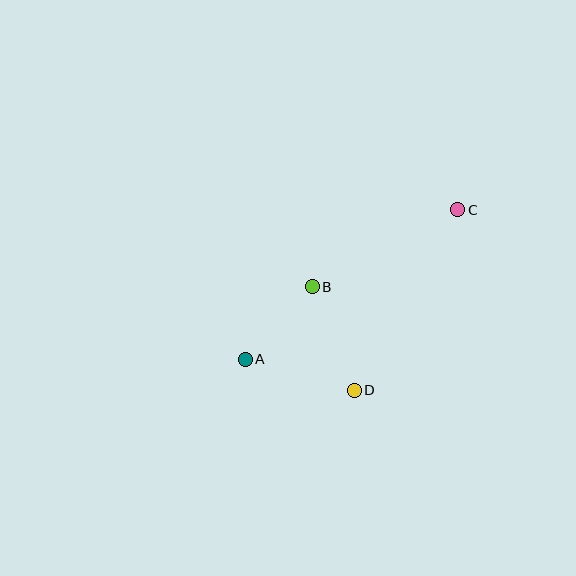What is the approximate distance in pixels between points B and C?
The distance between B and C is approximately 164 pixels.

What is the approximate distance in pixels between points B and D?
The distance between B and D is approximately 112 pixels.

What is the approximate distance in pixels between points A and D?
The distance between A and D is approximately 113 pixels.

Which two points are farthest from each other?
Points A and C are farthest from each other.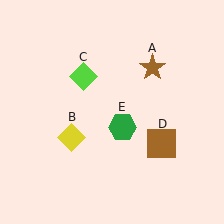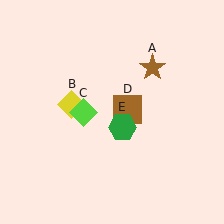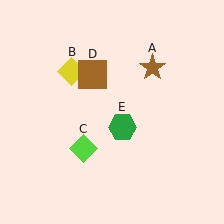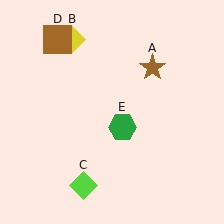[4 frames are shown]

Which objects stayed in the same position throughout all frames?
Brown star (object A) and green hexagon (object E) remained stationary.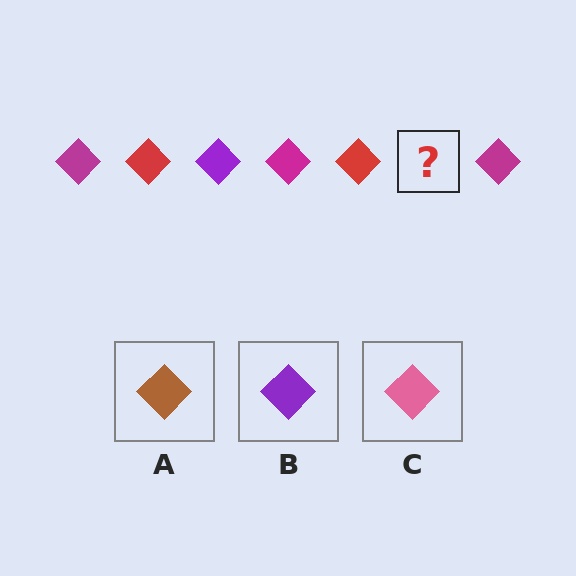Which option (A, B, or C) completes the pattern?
B.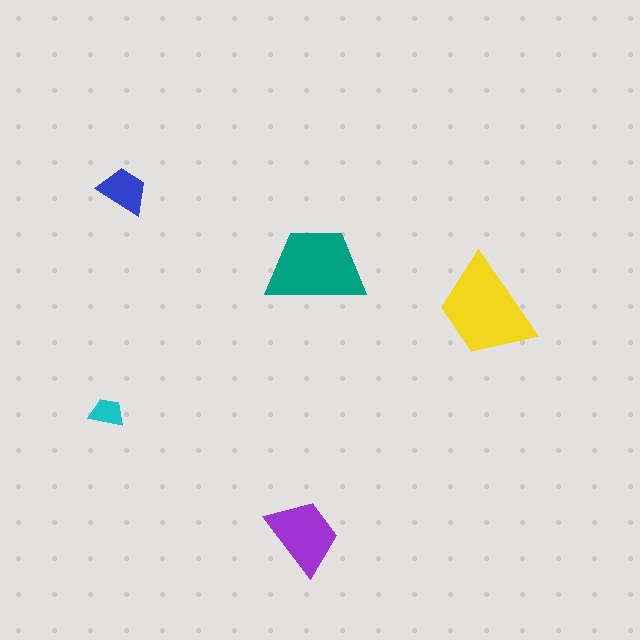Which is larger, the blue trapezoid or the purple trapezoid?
The purple one.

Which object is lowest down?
The purple trapezoid is bottommost.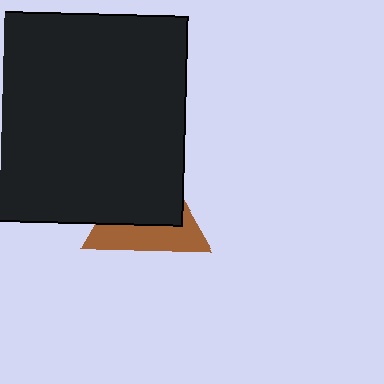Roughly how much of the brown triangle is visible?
A small part of it is visible (roughly 41%).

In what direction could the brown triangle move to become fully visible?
The brown triangle could move toward the lower-right. That would shift it out from behind the black square entirely.